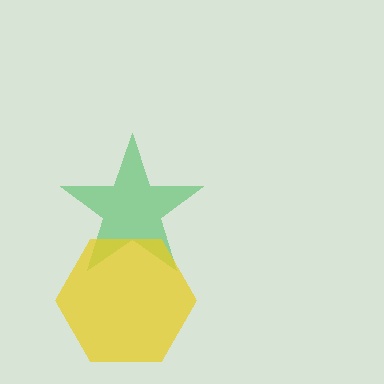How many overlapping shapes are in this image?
There are 2 overlapping shapes in the image.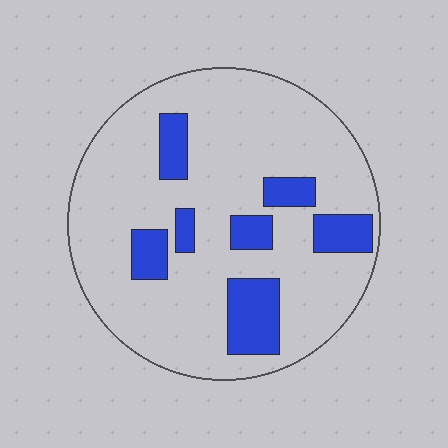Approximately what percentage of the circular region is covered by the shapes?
Approximately 20%.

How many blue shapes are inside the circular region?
7.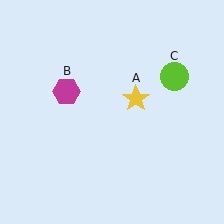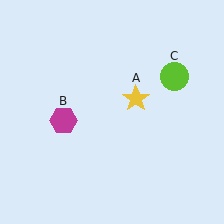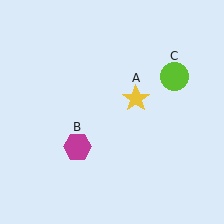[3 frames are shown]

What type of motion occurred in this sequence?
The magenta hexagon (object B) rotated counterclockwise around the center of the scene.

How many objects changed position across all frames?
1 object changed position: magenta hexagon (object B).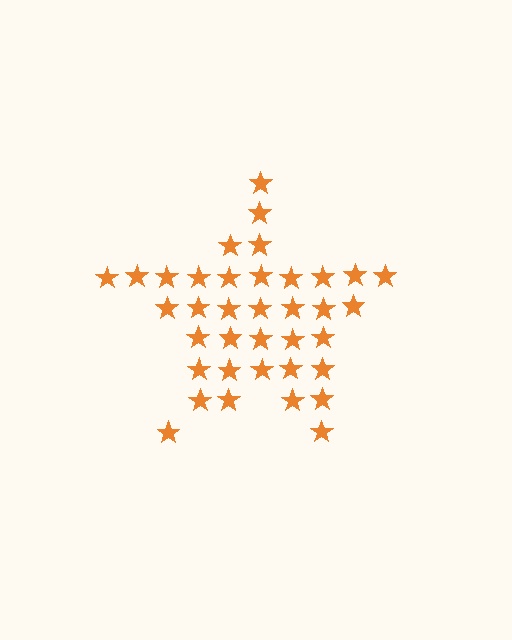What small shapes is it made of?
It is made of small stars.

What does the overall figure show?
The overall figure shows a star.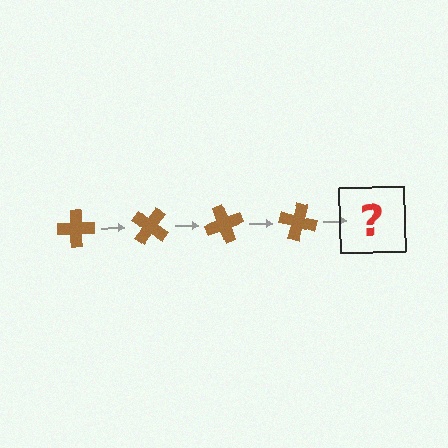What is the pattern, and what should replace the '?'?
The pattern is that the cross rotates 35 degrees each step. The '?' should be a brown cross rotated 140 degrees.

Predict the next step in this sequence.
The next step is a brown cross rotated 140 degrees.